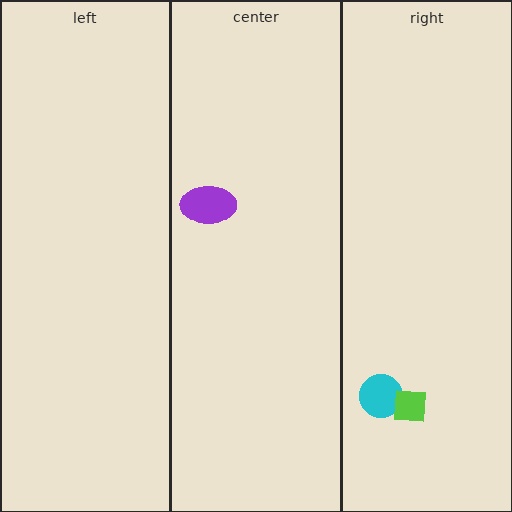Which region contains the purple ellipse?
The center region.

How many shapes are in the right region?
2.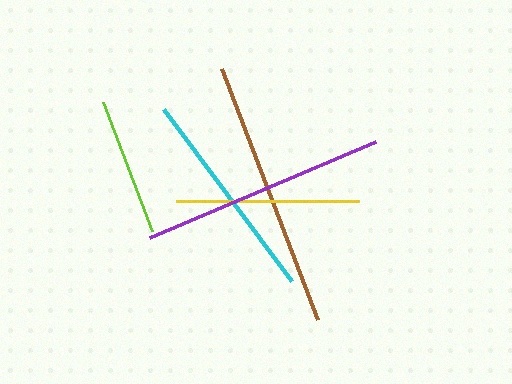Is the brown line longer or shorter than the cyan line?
The brown line is longer than the cyan line.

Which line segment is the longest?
The brown line is the longest at approximately 268 pixels.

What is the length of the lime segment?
The lime segment is approximately 138 pixels long.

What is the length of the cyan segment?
The cyan segment is approximately 214 pixels long.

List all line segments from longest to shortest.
From longest to shortest: brown, purple, cyan, yellow, lime.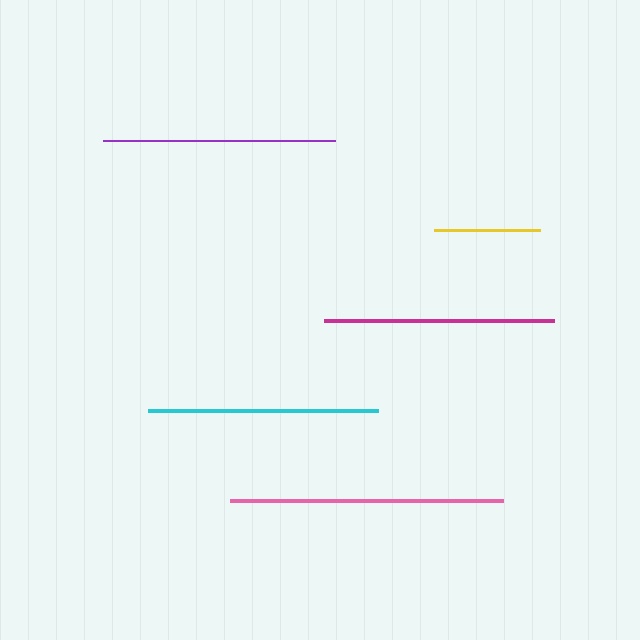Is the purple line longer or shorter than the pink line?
The pink line is longer than the purple line.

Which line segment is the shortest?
The yellow line is the shortest at approximately 105 pixels.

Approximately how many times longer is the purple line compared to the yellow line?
The purple line is approximately 2.2 times the length of the yellow line.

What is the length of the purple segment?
The purple segment is approximately 231 pixels long.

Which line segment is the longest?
The pink line is the longest at approximately 273 pixels.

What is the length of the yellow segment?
The yellow segment is approximately 105 pixels long.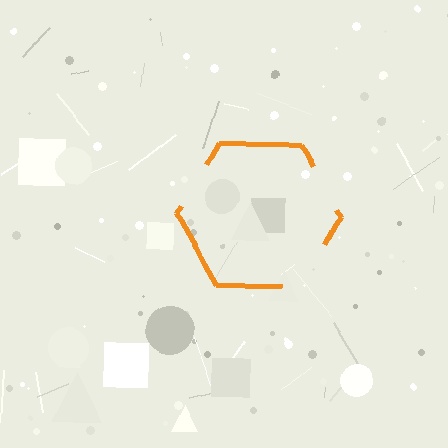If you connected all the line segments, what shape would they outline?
They would outline a hexagon.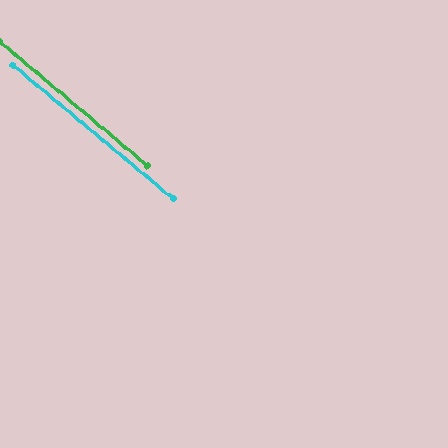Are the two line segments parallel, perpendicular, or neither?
Parallel — their directions differ by only 0.1°.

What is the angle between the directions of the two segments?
Approximately 0 degrees.